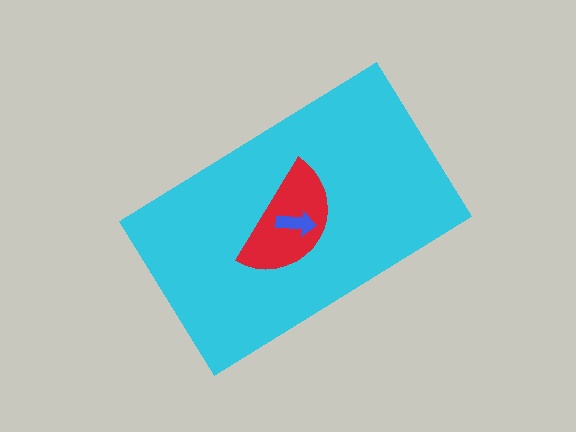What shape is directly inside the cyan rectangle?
The red semicircle.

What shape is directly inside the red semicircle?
The blue arrow.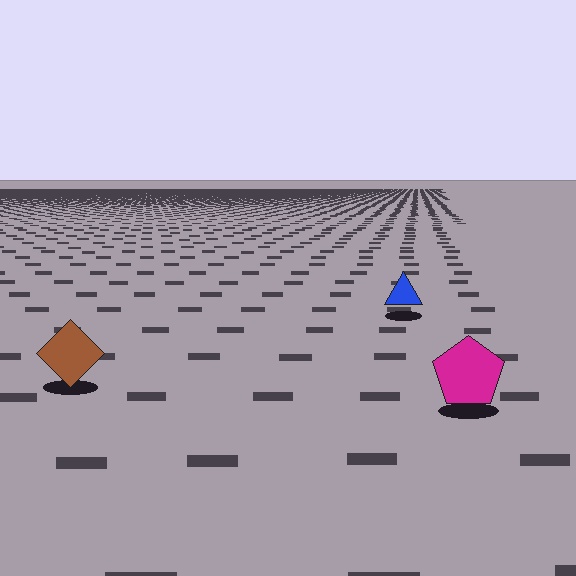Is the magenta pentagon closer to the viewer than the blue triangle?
Yes. The magenta pentagon is closer — you can tell from the texture gradient: the ground texture is coarser near it.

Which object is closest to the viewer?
The magenta pentagon is closest. The texture marks near it are larger and more spread out.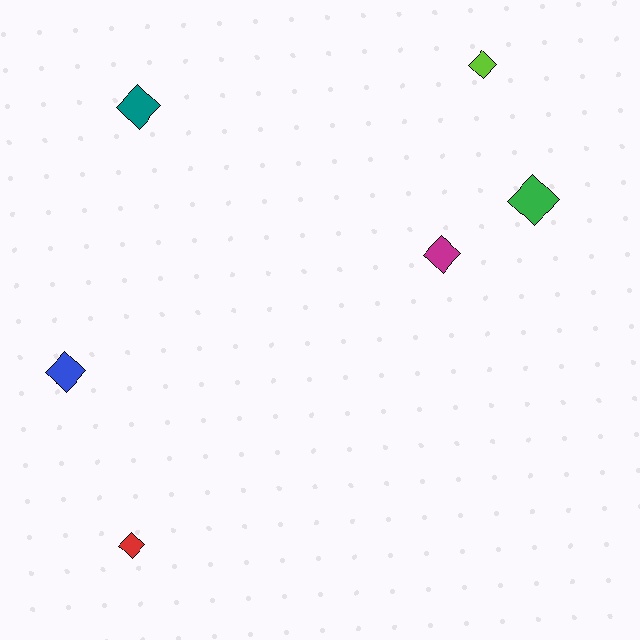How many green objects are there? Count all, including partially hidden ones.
There is 1 green object.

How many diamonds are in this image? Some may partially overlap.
There are 6 diamonds.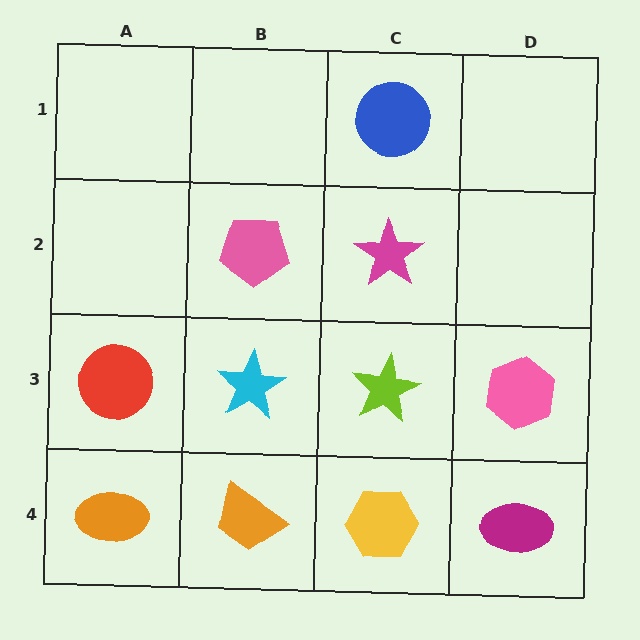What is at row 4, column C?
A yellow hexagon.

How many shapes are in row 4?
4 shapes.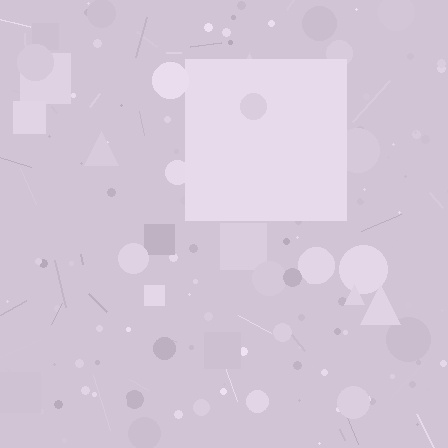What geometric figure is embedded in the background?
A square is embedded in the background.